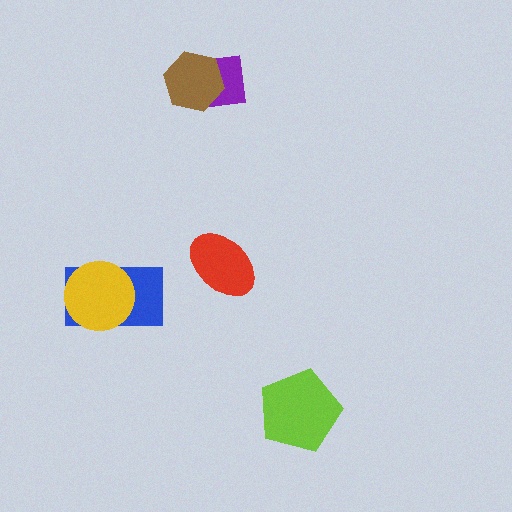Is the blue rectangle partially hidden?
Yes, it is partially covered by another shape.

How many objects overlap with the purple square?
1 object overlaps with the purple square.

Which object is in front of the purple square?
The brown hexagon is in front of the purple square.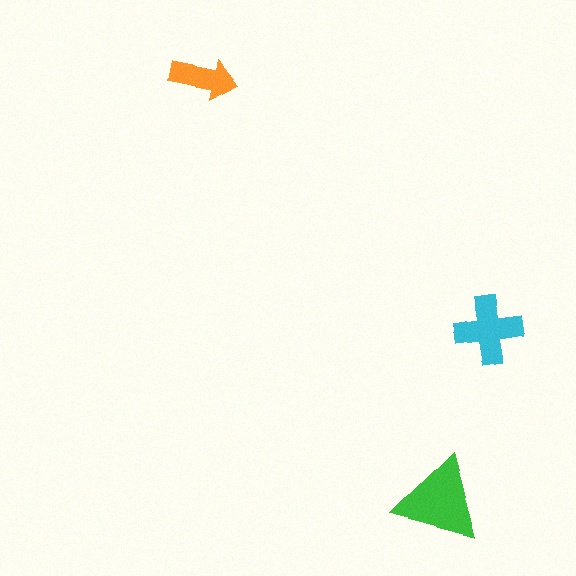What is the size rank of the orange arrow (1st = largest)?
3rd.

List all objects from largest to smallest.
The green triangle, the cyan cross, the orange arrow.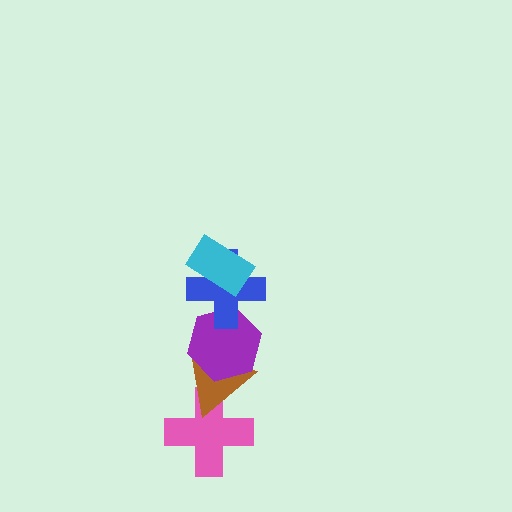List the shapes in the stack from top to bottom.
From top to bottom: the cyan rectangle, the blue cross, the purple hexagon, the brown triangle, the pink cross.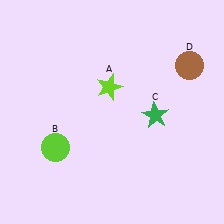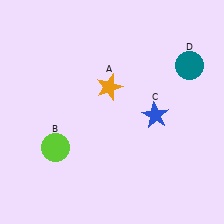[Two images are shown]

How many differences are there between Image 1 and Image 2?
There are 3 differences between the two images.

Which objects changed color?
A changed from lime to orange. C changed from green to blue. D changed from brown to teal.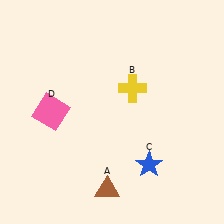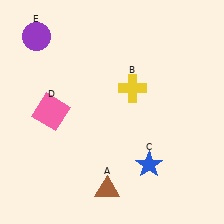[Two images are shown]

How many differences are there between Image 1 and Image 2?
There is 1 difference between the two images.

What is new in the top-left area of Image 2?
A purple circle (E) was added in the top-left area of Image 2.